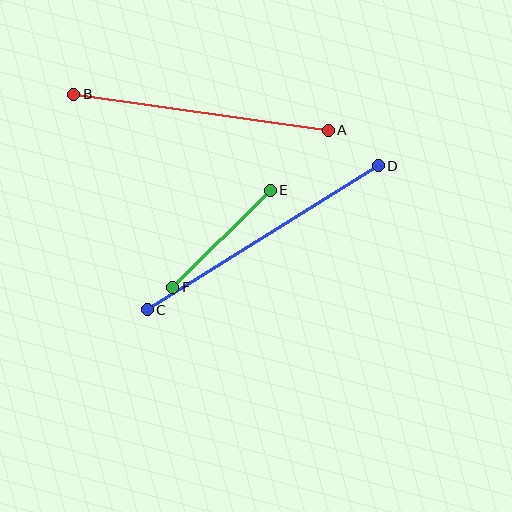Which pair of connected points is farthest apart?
Points C and D are farthest apart.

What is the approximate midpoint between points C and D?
The midpoint is at approximately (263, 238) pixels.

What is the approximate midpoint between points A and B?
The midpoint is at approximately (201, 112) pixels.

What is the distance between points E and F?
The distance is approximately 138 pixels.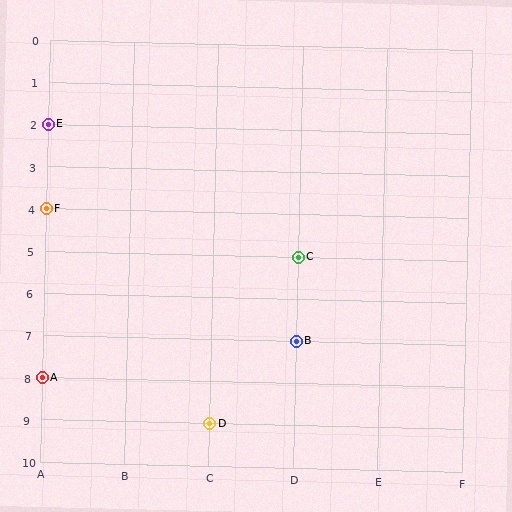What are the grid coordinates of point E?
Point E is at grid coordinates (A, 2).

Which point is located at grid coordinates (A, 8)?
Point A is at (A, 8).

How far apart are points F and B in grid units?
Points F and B are 3 columns and 3 rows apart (about 4.2 grid units diagonally).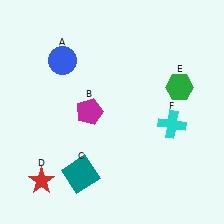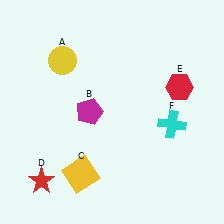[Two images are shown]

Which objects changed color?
A changed from blue to yellow. C changed from teal to yellow. E changed from green to red.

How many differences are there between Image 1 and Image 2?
There are 3 differences between the two images.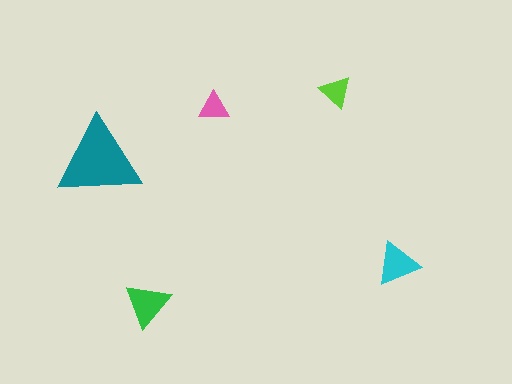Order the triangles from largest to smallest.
the teal one, the green one, the cyan one, the lime one, the pink one.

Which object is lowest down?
The green triangle is bottommost.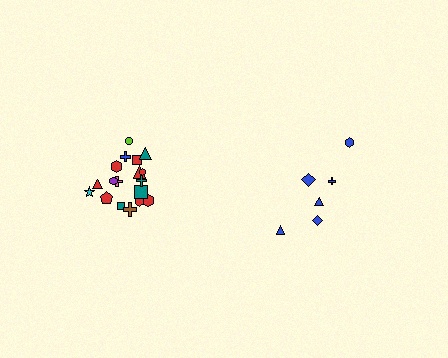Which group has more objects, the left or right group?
The left group.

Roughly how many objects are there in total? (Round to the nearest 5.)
Roughly 25 objects in total.